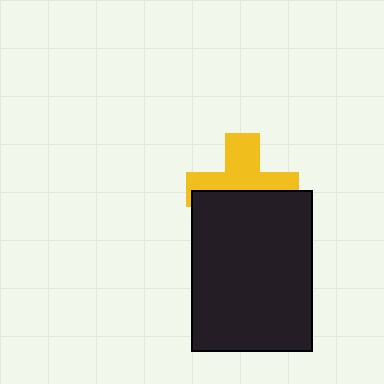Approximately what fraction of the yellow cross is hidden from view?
Roughly 48% of the yellow cross is hidden behind the black rectangle.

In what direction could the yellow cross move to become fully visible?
The yellow cross could move up. That would shift it out from behind the black rectangle entirely.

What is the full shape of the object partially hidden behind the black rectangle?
The partially hidden object is a yellow cross.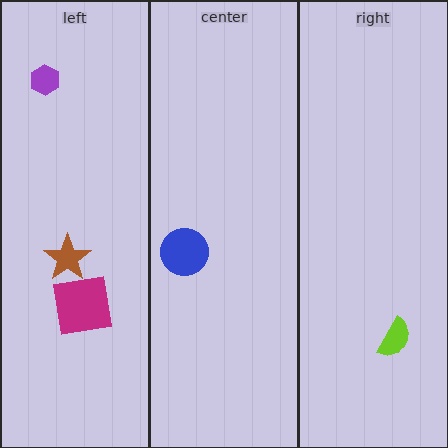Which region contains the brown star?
The left region.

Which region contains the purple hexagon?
The left region.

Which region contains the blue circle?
The center region.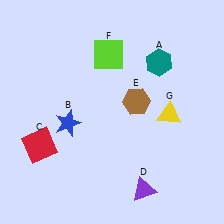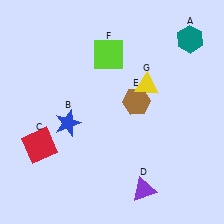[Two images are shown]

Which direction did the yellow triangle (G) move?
The yellow triangle (G) moved up.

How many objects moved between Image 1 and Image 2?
2 objects moved between the two images.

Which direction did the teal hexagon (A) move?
The teal hexagon (A) moved right.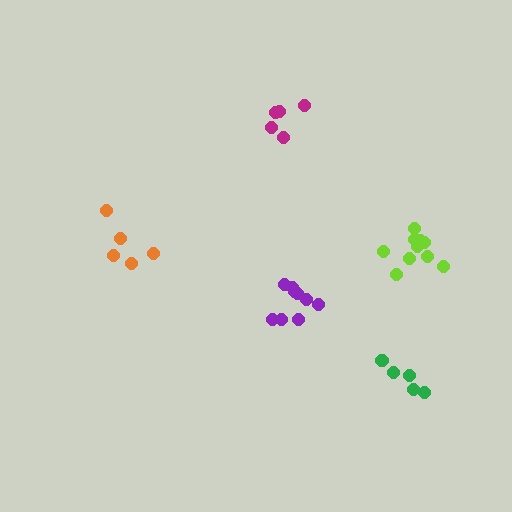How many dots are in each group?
Group 1: 5 dots, Group 2: 9 dots, Group 3: 5 dots, Group 4: 10 dots, Group 5: 5 dots (34 total).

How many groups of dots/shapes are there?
There are 5 groups.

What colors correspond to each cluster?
The clusters are colored: green, purple, orange, lime, magenta.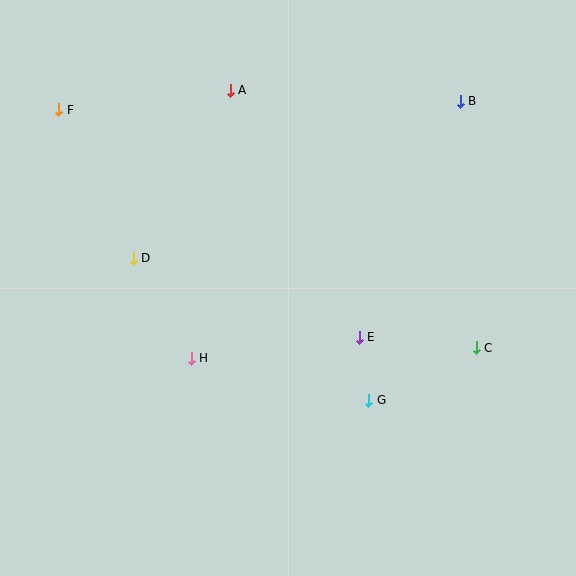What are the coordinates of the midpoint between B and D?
The midpoint between B and D is at (297, 180).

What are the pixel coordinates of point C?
Point C is at (476, 348).